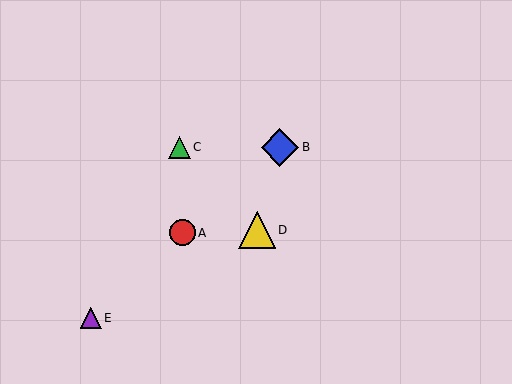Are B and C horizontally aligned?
Yes, both are at y≈147.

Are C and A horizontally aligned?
No, C is at y≈147 and A is at y≈233.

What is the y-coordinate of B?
Object B is at y≈147.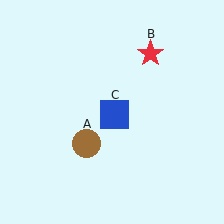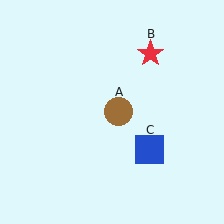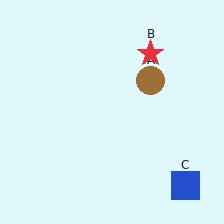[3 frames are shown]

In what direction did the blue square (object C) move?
The blue square (object C) moved down and to the right.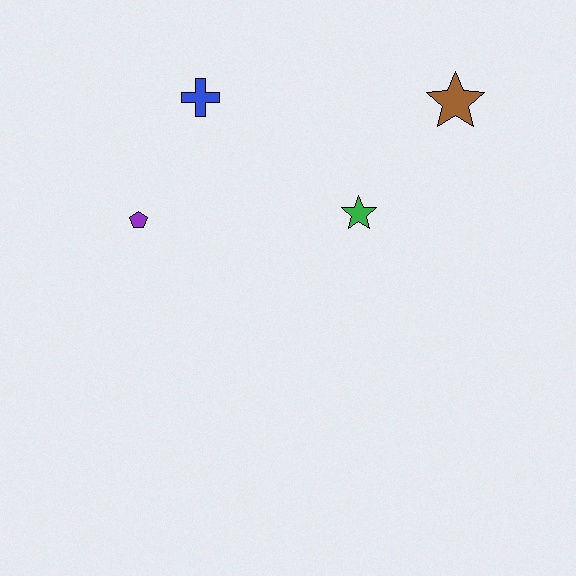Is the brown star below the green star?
No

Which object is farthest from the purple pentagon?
The brown star is farthest from the purple pentagon.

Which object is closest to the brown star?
The green star is closest to the brown star.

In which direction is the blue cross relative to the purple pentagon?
The blue cross is above the purple pentagon.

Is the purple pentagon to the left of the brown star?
Yes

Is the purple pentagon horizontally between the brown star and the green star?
No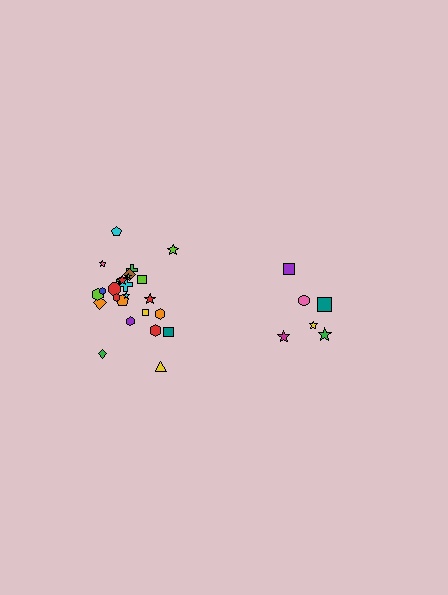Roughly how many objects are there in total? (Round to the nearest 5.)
Roughly 30 objects in total.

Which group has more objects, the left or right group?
The left group.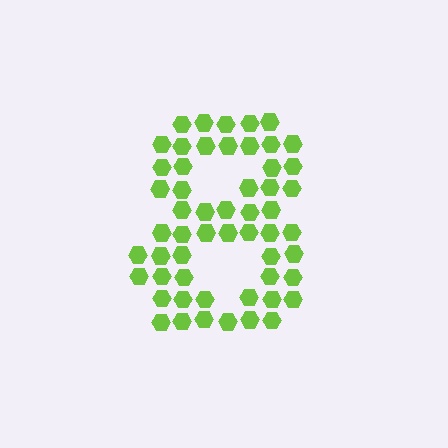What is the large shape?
The large shape is the digit 8.